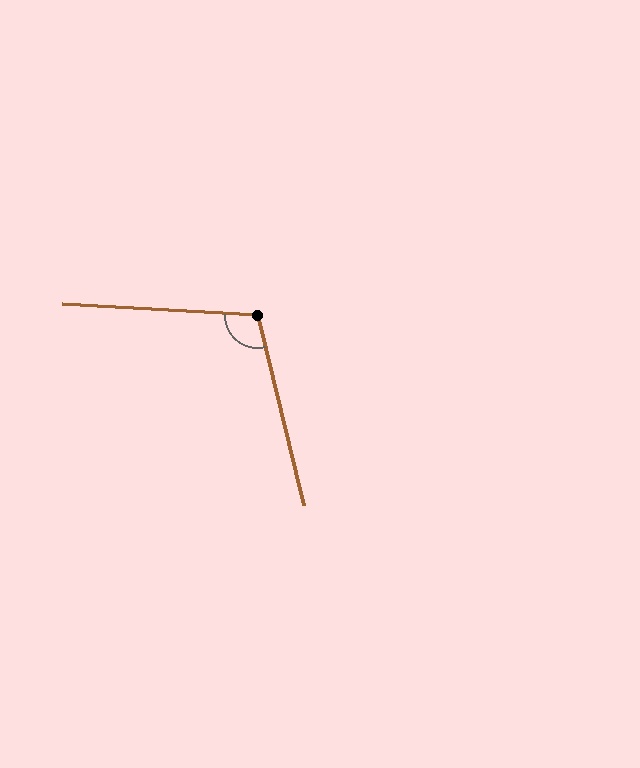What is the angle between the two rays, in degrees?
Approximately 107 degrees.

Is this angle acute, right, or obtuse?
It is obtuse.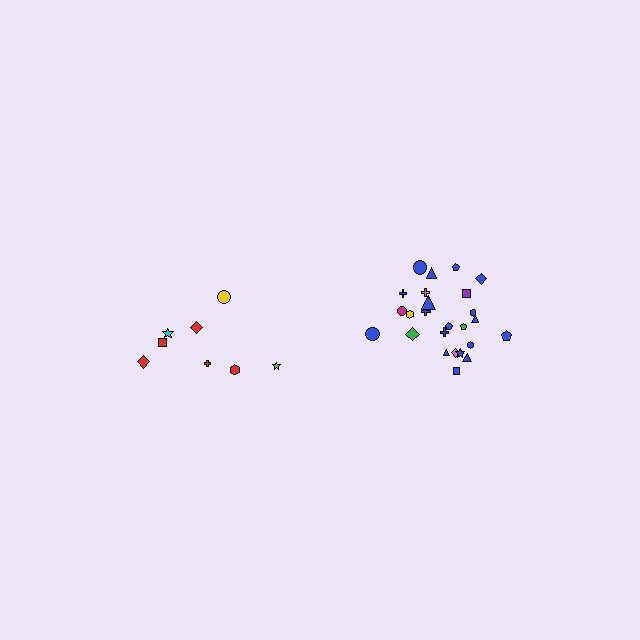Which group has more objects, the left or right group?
The right group.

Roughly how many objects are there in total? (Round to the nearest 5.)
Roughly 35 objects in total.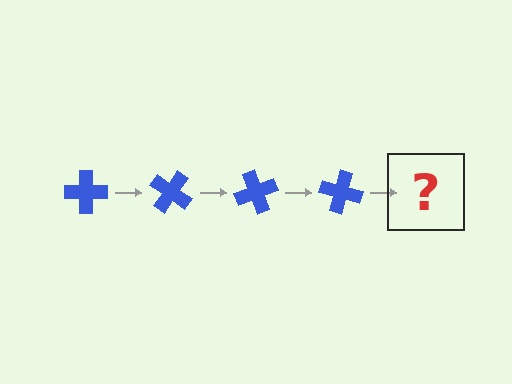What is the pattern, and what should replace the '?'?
The pattern is that the cross rotates 35 degrees each step. The '?' should be a blue cross rotated 140 degrees.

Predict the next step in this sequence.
The next step is a blue cross rotated 140 degrees.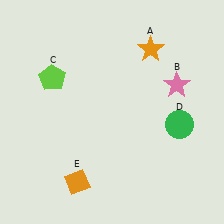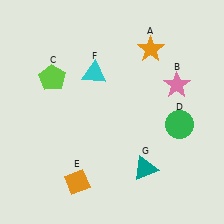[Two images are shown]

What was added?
A cyan triangle (F), a teal triangle (G) were added in Image 2.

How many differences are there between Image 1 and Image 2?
There are 2 differences between the two images.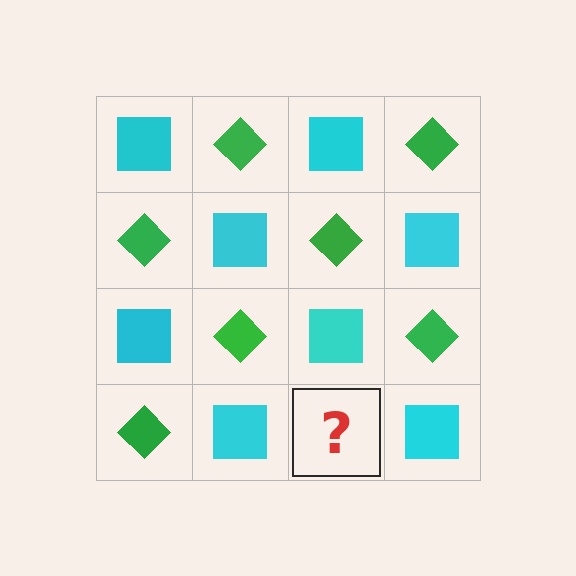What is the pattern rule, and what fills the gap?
The rule is that it alternates cyan square and green diamond in a checkerboard pattern. The gap should be filled with a green diamond.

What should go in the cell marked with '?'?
The missing cell should contain a green diamond.